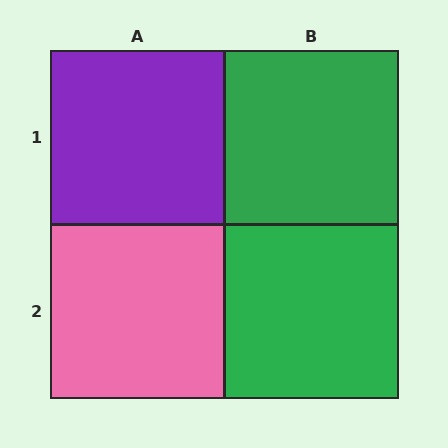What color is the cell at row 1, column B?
Green.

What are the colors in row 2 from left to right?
Pink, green.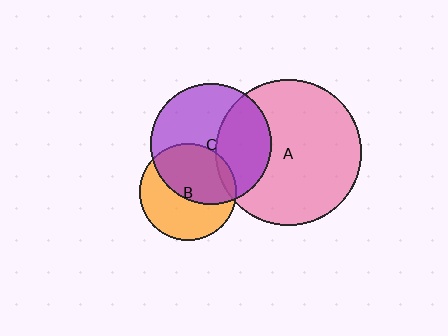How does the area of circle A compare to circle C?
Approximately 1.5 times.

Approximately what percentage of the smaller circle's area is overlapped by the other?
Approximately 50%.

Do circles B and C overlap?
Yes.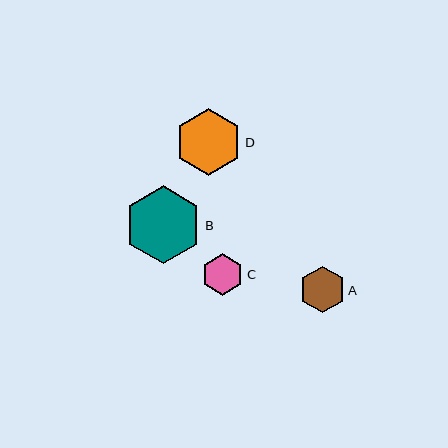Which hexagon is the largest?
Hexagon B is the largest with a size of approximately 78 pixels.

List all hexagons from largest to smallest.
From largest to smallest: B, D, A, C.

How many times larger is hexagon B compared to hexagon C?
Hexagon B is approximately 1.9 times the size of hexagon C.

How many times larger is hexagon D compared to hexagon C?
Hexagon D is approximately 1.6 times the size of hexagon C.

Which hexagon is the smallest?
Hexagon C is the smallest with a size of approximately 41 pixels.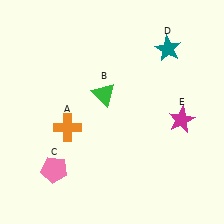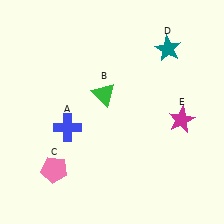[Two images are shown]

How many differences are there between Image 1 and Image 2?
There is 1 difference between the two images.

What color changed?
The cross (A) changed from orange in Image 1 to blue in Image 2.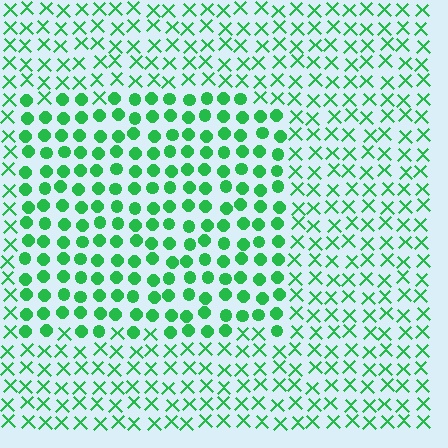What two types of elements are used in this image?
The image uses circles inside the rectangle region and X marks outside it.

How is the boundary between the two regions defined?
The boundary is defined by a change in element shape: circles inside vs. X marks outside. All elements share the same color and spacing.